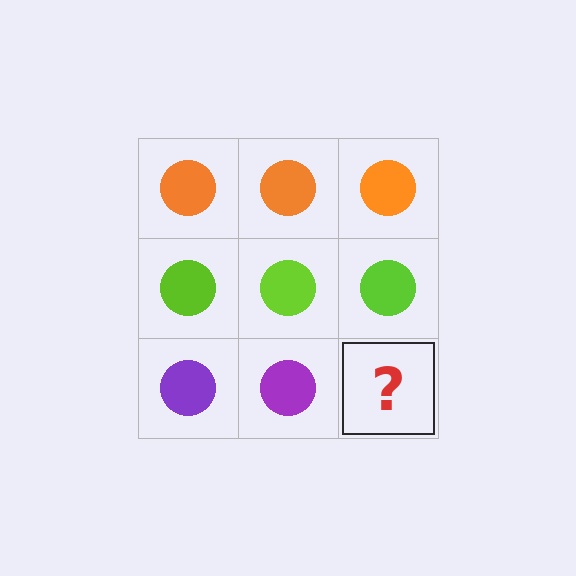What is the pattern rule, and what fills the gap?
The rule is that each row has a consistent color. The gap should be filled with a purple circle.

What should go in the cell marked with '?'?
The missing cell should contain a purple circle.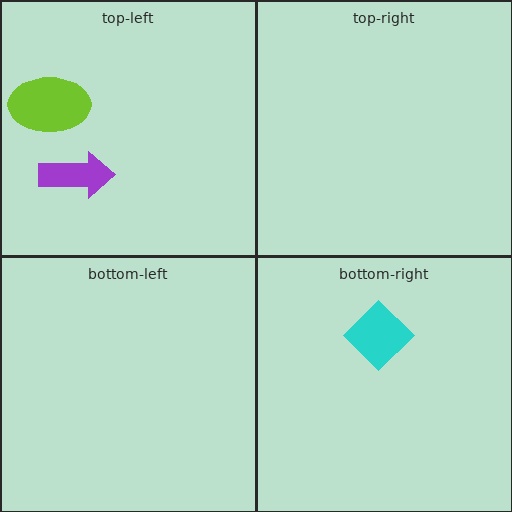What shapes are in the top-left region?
The purple arrow, the lime ellipse.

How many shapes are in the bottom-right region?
1.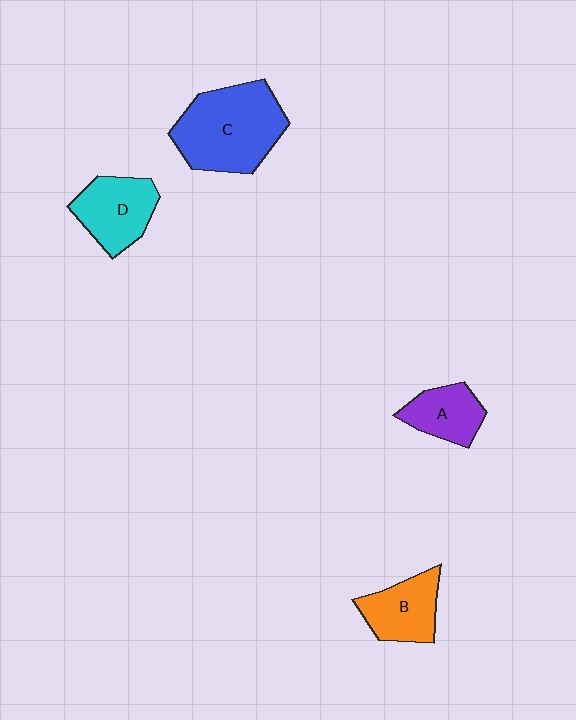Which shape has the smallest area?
Shape A (purple).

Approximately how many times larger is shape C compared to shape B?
Approximately 1.8 times.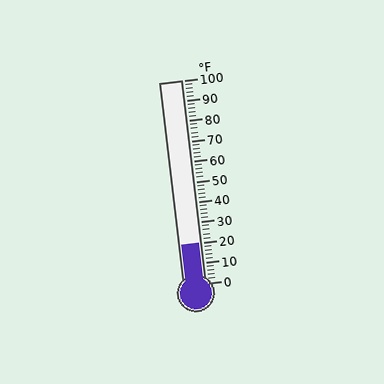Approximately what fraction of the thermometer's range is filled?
The thermometer is filled to approximately 20% of its range.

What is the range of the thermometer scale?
The thermometer scale ranges from 0°F to 100°F.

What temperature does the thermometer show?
The thermometer shows approximately 20°F.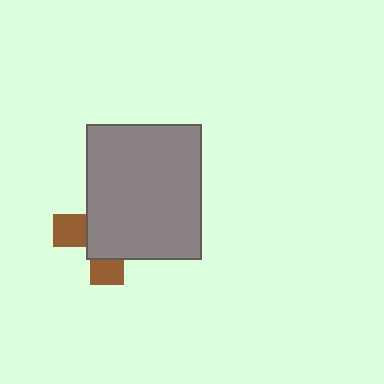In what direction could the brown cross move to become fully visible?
The brown cross could move toward the lower-left. That would shift it out from behind the gray rectangle entirely.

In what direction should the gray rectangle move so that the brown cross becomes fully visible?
The gray rectangle should move toward the upper-right. That is the shortest direction to clear the overlap and leave the brown cross fully visible.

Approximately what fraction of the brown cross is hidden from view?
Roughly 68% of the brown cross is hidden behind the gray rectangle.